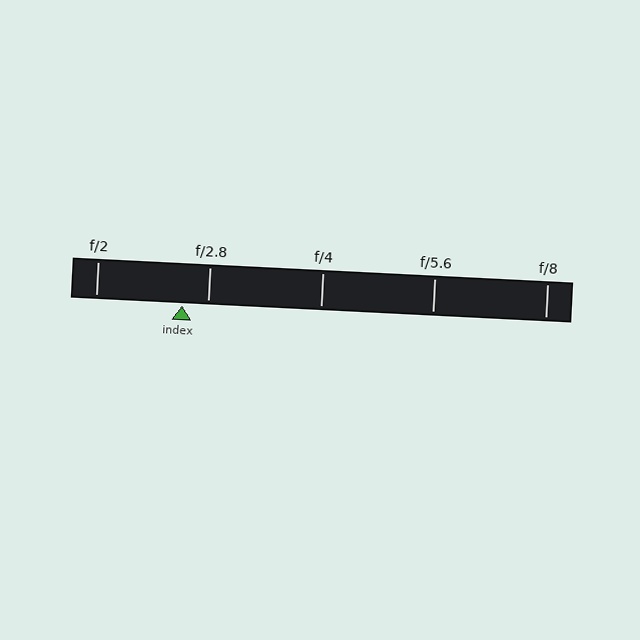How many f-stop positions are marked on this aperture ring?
There are 5 f-stop positions marked.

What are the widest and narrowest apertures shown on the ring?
The widest aperture shown is f/2 and the narrowest is f/8.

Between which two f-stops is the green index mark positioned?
The index mark is between f/2 and f/2.8.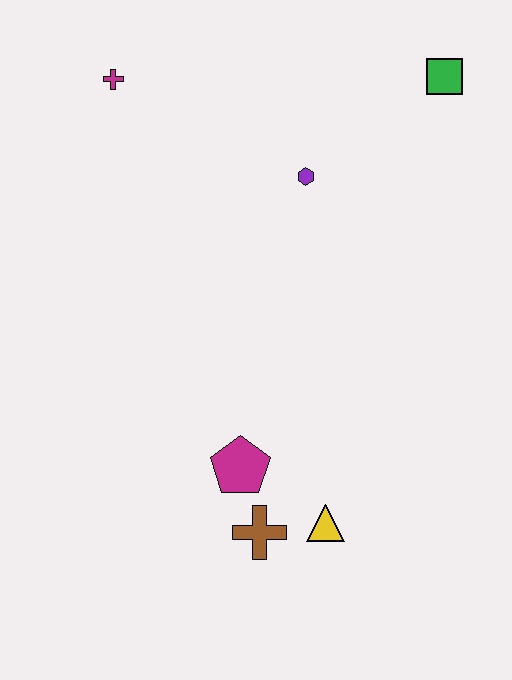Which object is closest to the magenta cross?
The purple hexagon is closest to the magenta cross.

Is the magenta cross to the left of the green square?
Yes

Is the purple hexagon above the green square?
No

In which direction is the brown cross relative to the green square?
The brown cross is below the green square.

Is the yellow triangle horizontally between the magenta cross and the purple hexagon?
No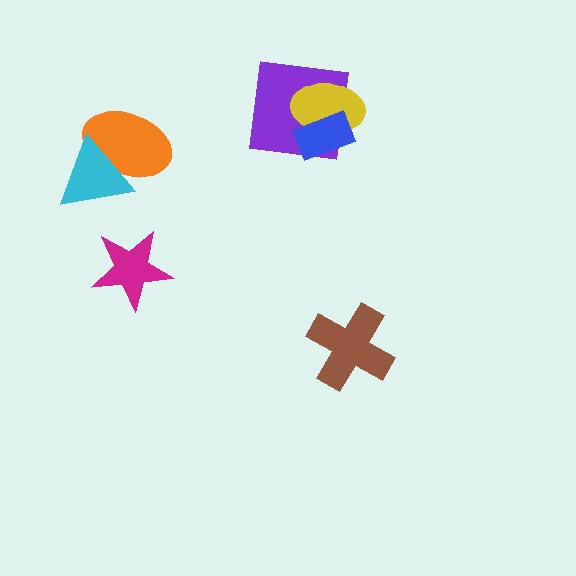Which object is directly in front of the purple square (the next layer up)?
The yellow ellipse is directly in front of the purple square.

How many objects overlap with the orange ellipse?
1 object overlaps with the orange ellipse.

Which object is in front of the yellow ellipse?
The blue rectangle is in front of the yellow ellipse.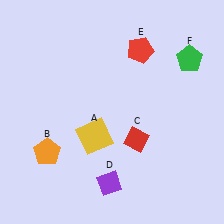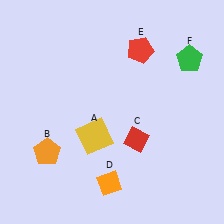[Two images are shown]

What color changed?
The diamond (D) changed from purple in Image 1 to orange in Image 2.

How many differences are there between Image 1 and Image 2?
There is 1 difference between the two images.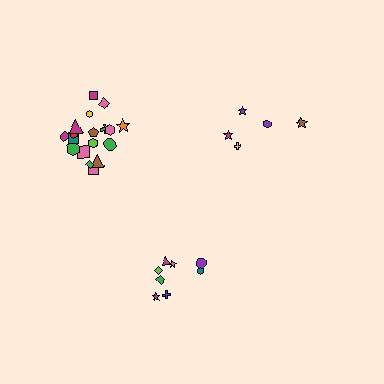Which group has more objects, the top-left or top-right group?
The top-left group.